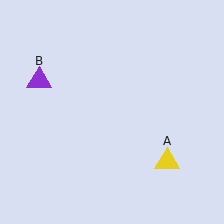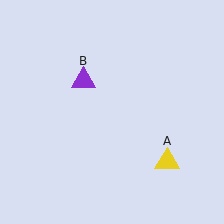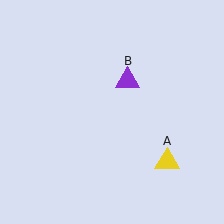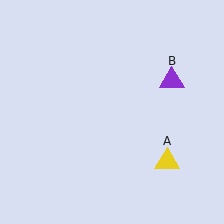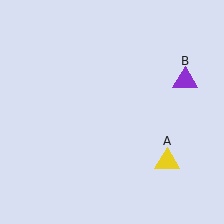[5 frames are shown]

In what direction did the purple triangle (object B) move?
The purple triangle (object B) moved right.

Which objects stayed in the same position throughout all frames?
Yellow triangle (object A) remained stationary.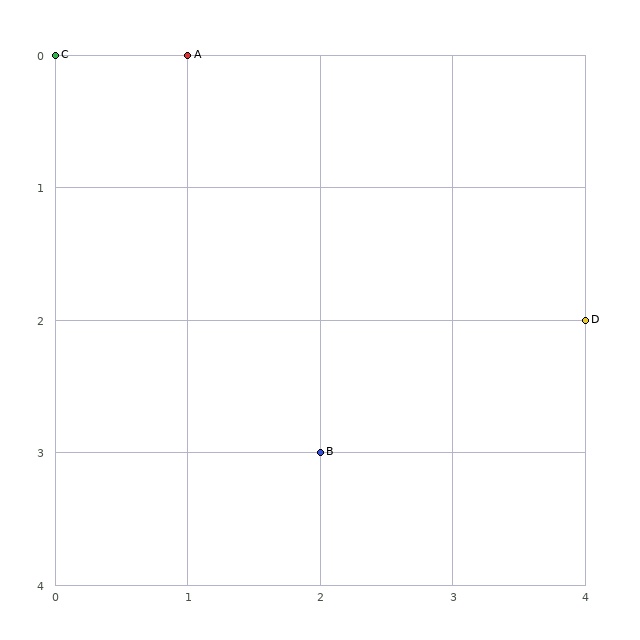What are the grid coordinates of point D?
Point D is at grid coordinates (4, 2).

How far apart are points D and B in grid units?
Points D and B are 2 columns and 1 row apart (about 2.2 grid units diagonally).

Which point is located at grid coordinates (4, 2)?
Point D is at (4, 2).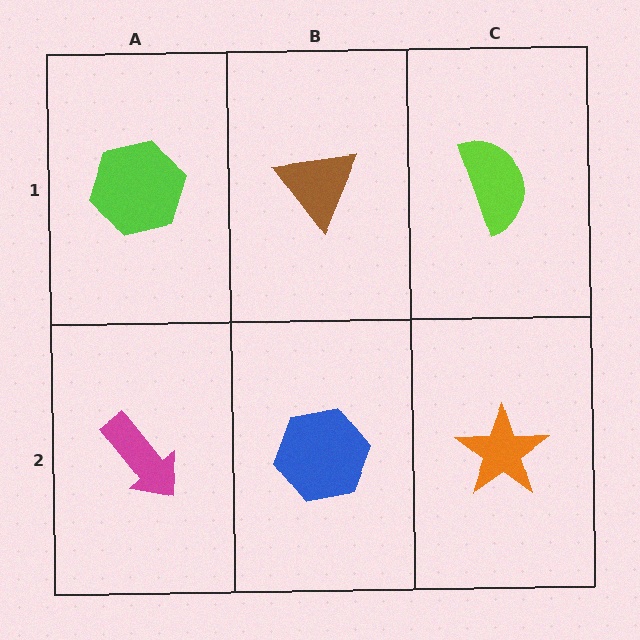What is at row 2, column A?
A magenta arrow.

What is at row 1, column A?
A lime hexagon.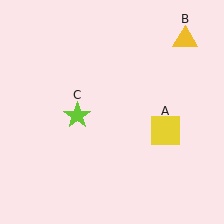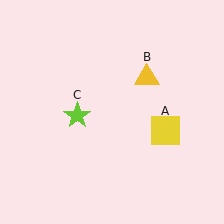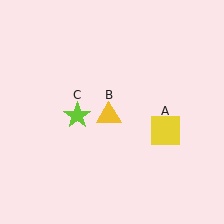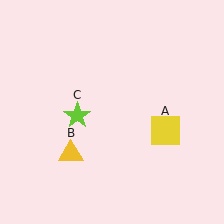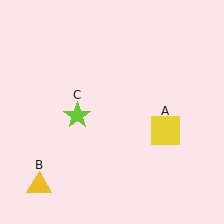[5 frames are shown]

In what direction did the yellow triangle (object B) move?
The yellow triangle (object B) moved down and to the left.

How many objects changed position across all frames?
1 object changed position: yellow triangle (object B).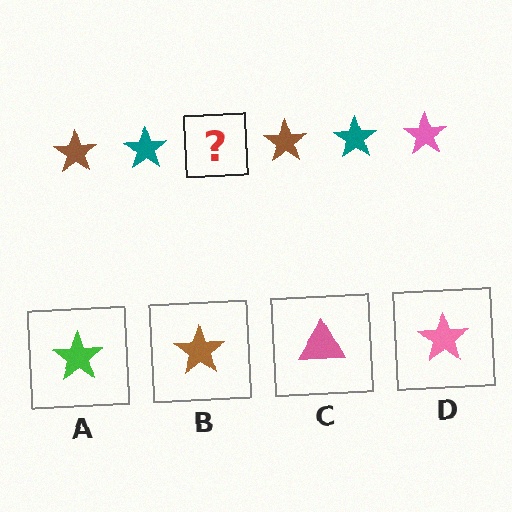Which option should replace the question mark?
Option D.